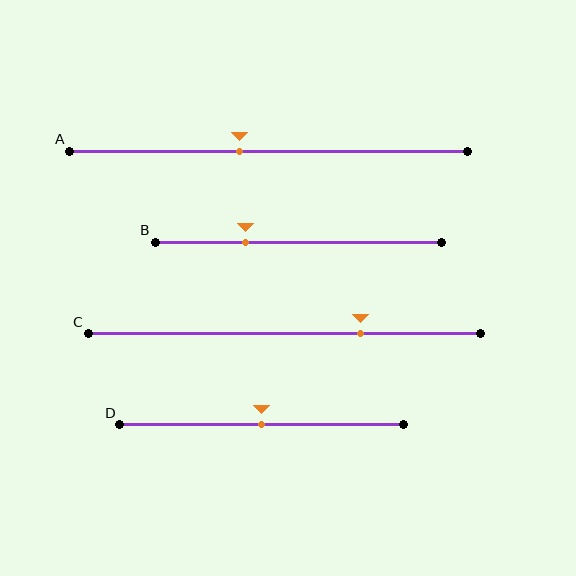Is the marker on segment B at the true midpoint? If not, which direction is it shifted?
No, the marker on segment B is shifted to the left by about 18% of the segment length.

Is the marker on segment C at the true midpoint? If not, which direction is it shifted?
No, the marker on segment C is shifted to the right by about 19% of the segment length.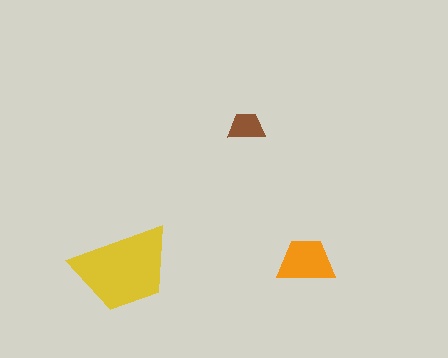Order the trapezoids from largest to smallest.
the yellow one, the orange one, the brown one.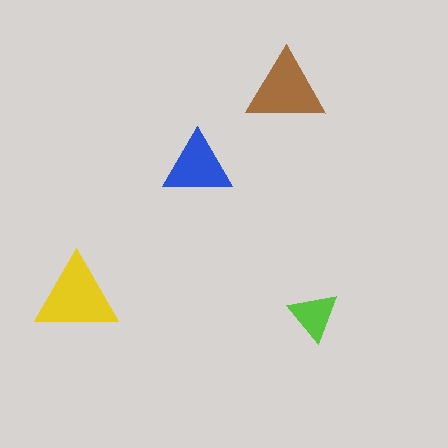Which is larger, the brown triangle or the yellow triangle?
The yellow one.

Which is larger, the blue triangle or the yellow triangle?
The yellow one.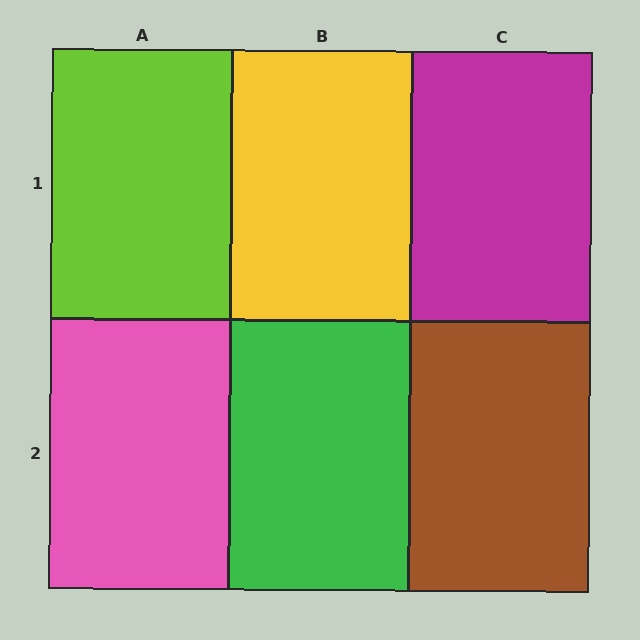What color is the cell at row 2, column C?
Brown.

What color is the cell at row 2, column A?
Pink.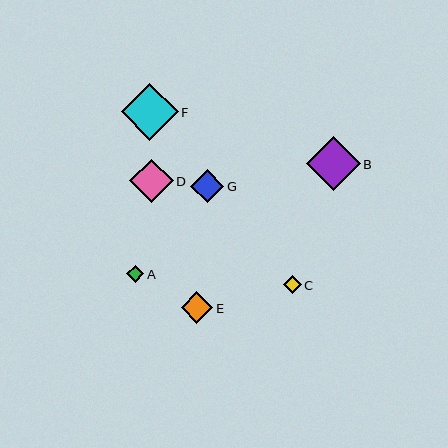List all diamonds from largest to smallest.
From largest to smallest: F, B, D, G, E, C, A.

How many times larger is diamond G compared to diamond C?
Diamond G is approximately 1.8 times the size of diamond C.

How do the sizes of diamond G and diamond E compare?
Diamond G and diamond E are approximately the same size.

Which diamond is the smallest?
Diamond A is the smallest with a size of approximately 17 pixels.